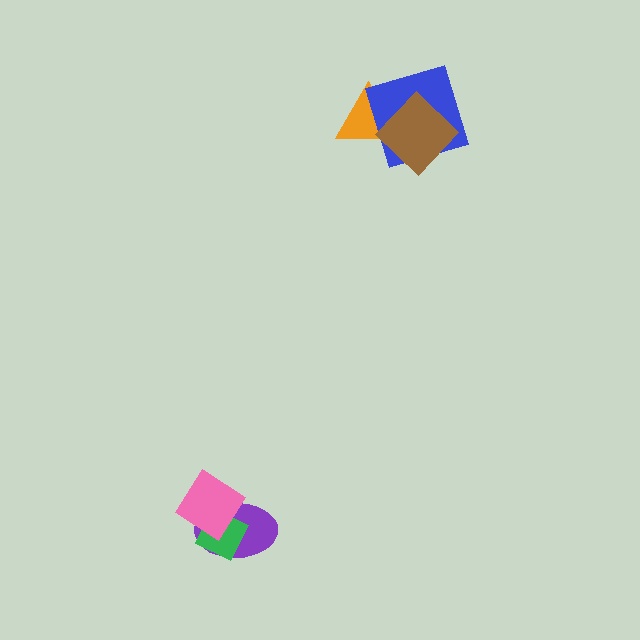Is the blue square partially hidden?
Yes, it is partially covered by another shape.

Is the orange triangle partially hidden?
Yes, it is partially covered by another shape.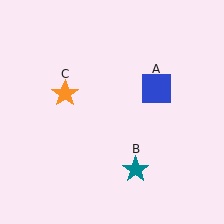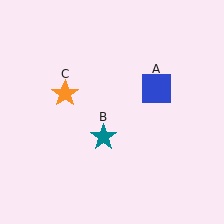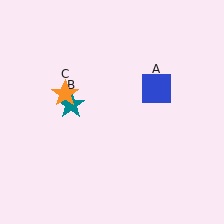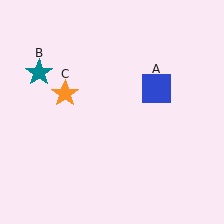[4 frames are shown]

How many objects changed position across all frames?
1 object changed position: teal star (object B).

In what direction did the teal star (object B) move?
The teal star (object B) moved up and to the left.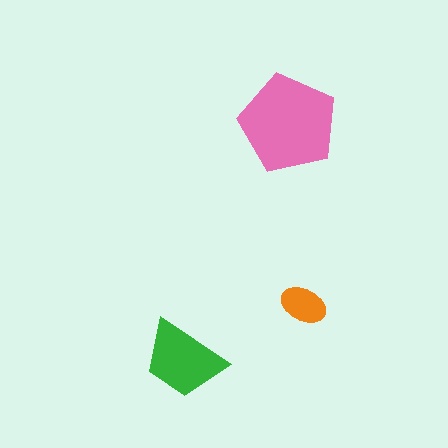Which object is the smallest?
The orange ellipse.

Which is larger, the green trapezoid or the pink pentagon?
The pink pentagon.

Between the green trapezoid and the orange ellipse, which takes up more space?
The green trapezoid.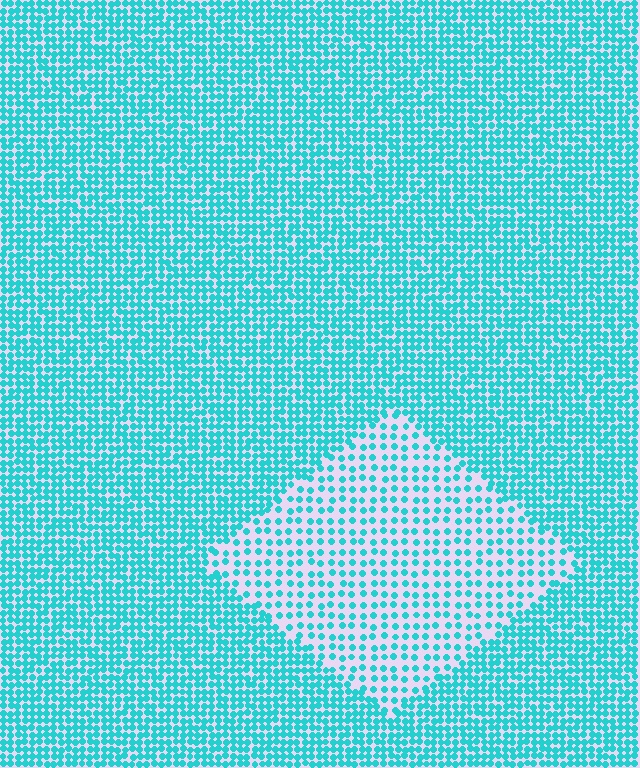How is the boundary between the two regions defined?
The boundary is defined by a change in element density (approximately 2.2x ratio). All elements are the same color, size, and shape.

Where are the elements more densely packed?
The elements are more densely packed outside the diamond boundary.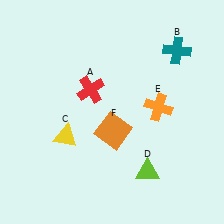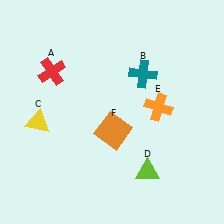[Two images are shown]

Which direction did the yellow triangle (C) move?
The yellow triangle (C) moved left.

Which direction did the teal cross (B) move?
The teal cross (B) moved left.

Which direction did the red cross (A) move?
The red cross (A) moved left.